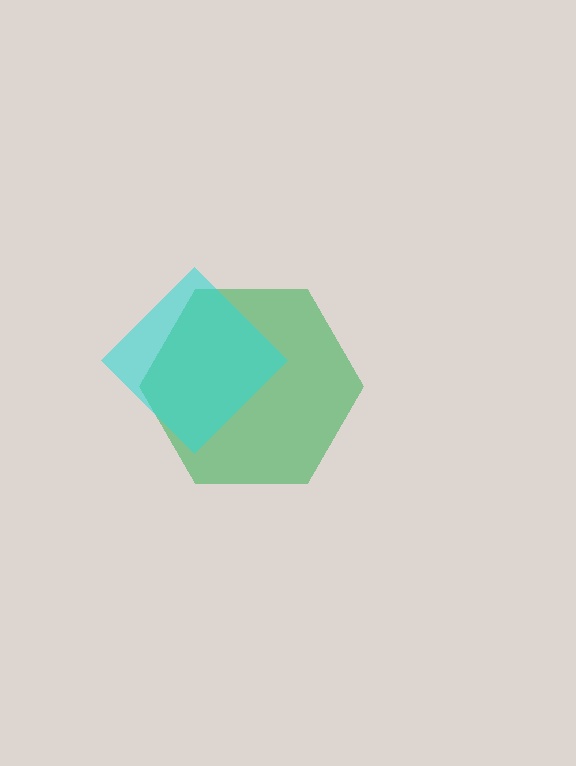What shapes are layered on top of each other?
The layered shapes are: a green hexagon, a cyan diamond.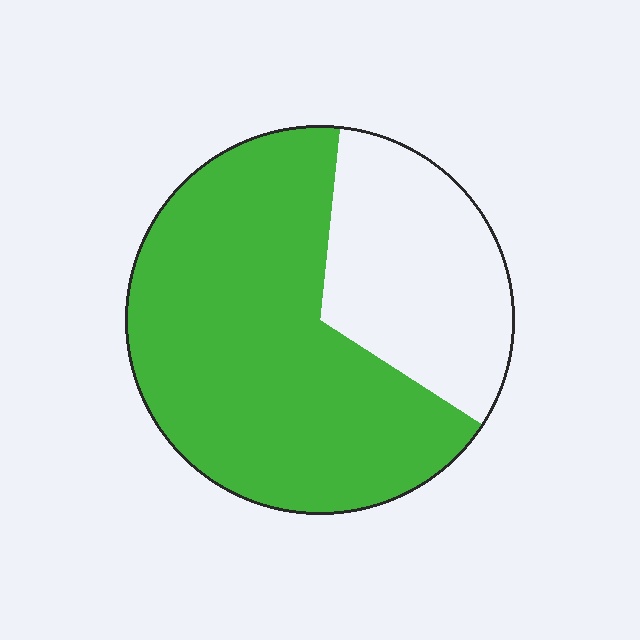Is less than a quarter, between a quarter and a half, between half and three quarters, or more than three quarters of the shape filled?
Between half and three quarters.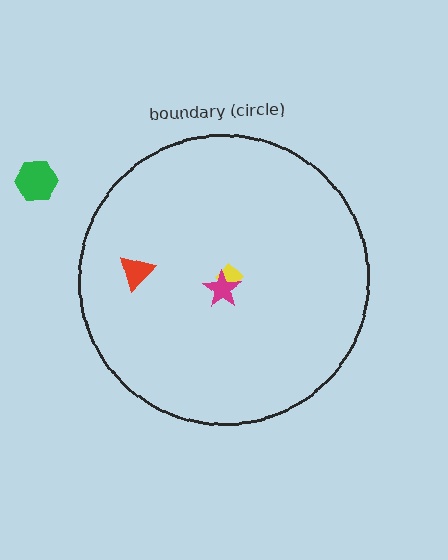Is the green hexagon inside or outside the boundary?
Outside.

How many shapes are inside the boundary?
3 inside, 1 outside.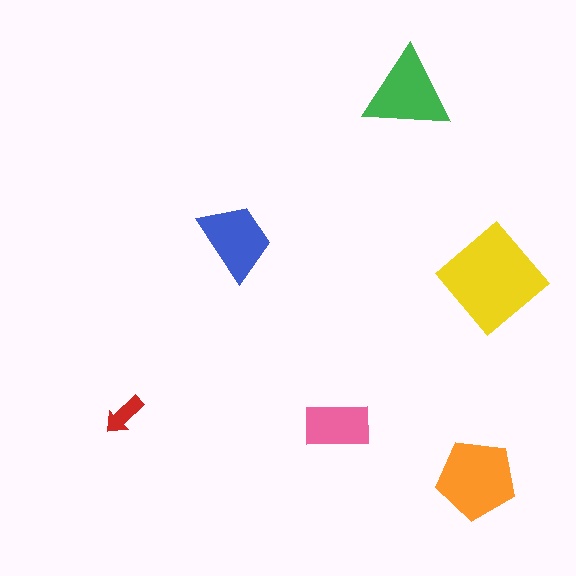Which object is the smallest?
The red arrow.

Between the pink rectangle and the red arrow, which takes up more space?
The pink rectangle.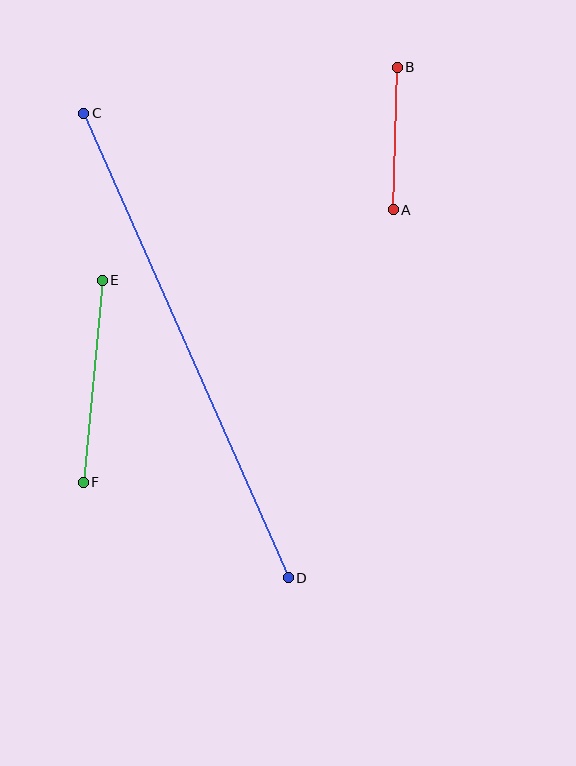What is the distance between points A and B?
The distance is approximately 143 pixels.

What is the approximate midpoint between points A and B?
The midpoint is at approximately (395, 138) pixels.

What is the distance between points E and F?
The distance is approximately 203 pixels.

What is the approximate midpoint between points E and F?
The midpoint is at approximately (93, 381) pixels.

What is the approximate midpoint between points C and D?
The midpoint is at approximately (186, 345) pixels.